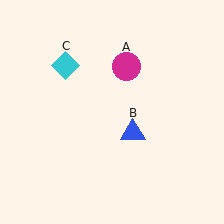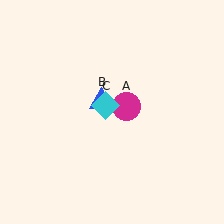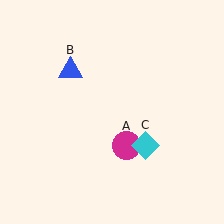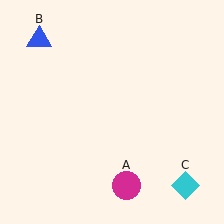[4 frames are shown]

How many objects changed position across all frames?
3 objects changed position: magenta circle (object A), blue triangle (object B), cyan diamond (object C).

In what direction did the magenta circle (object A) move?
The magenta circle (object A) moved down.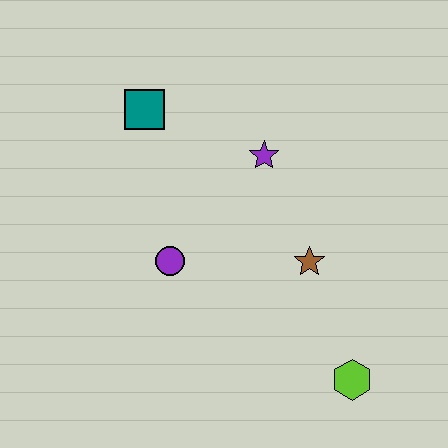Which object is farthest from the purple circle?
The lime hexagon is farthest from the purple circle.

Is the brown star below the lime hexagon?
No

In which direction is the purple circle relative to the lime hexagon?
The purple circle is to the left of the lime hexagon.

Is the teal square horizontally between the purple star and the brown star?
No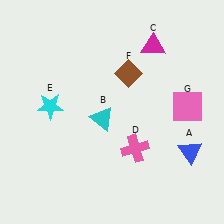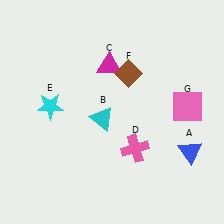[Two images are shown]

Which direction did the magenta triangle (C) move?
The magenta triangle (C) moved left.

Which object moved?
The magenta triangle (C) moved left.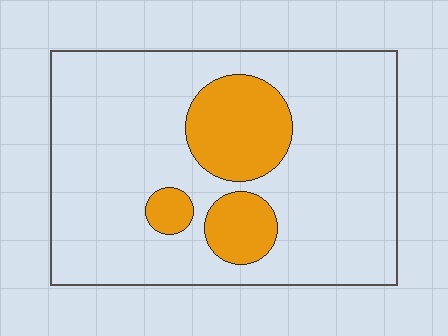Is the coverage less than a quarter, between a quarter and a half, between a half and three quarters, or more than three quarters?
Less than a quarter.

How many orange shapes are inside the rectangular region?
3.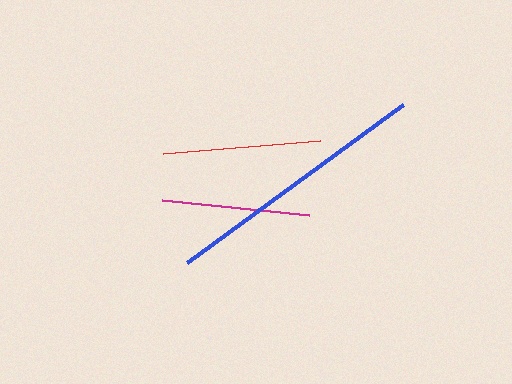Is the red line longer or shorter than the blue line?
The blue line is longer than the red line.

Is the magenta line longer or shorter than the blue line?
The blue line is longer than the magenta line.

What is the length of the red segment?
The red segment is approximately 158 pixels long.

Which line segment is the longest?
The blue line is the longest at approximately 267 pixels.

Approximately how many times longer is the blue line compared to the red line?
The blue line is approximately 1.7 times the length of the red line.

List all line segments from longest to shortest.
From longest to shortest: blue, red, magenta.